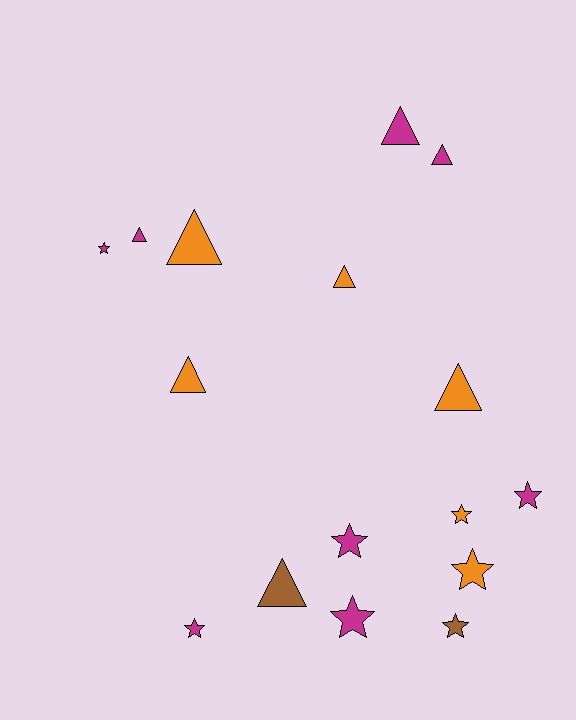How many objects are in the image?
There are 16 objects.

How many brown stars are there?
There is 1 brown star.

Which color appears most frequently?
Magenta, with 8 objects.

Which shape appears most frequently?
Star, with 8 objects.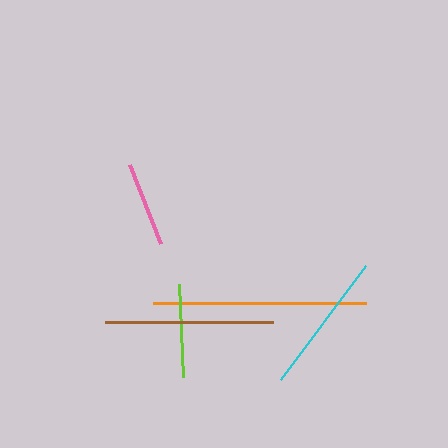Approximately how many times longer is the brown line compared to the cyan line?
The brown line is approximately 1.2 times the length of the cyan line.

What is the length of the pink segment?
The pink segment is approximately 84 pixels long.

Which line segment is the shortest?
The pink line is the shortest at approximately 84 pixels.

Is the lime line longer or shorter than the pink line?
The lime line is longer than the pink line.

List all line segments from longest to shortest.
From longest to shortest: orange, brown, cyan, lime, pink.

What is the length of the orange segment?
The orange segment is approximately 213 pixels long.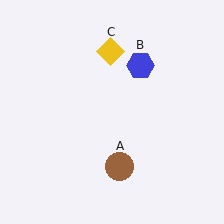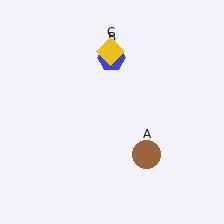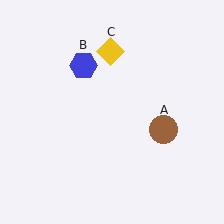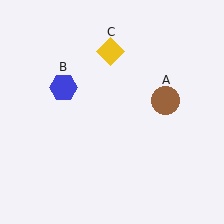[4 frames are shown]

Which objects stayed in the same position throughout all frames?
Yellow diamond (object C) remained stationary.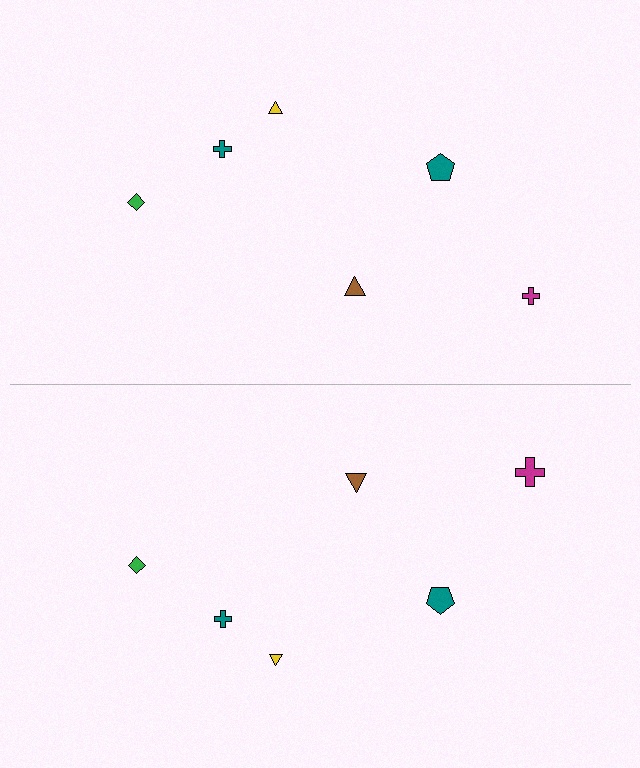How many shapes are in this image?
There are 12 shapes in this image.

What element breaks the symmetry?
The magenta cross on the bottom side has a different size than its mirror counterpart.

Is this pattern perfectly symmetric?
No, the pattern is not perfectly symmetric. The magenta cross on the bottom side has a different size than its mirror counterpart.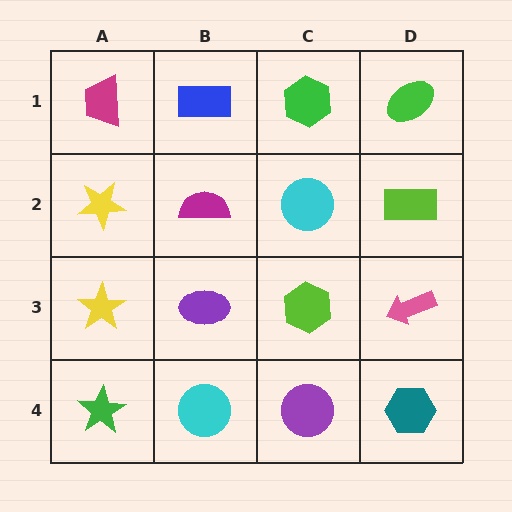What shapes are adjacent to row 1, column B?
A magenta semicircle (row 2, column B), a magenta trapezoid (row 1, column A), a green hexagon (row 1, column C).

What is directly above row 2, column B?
A blue rectangle.